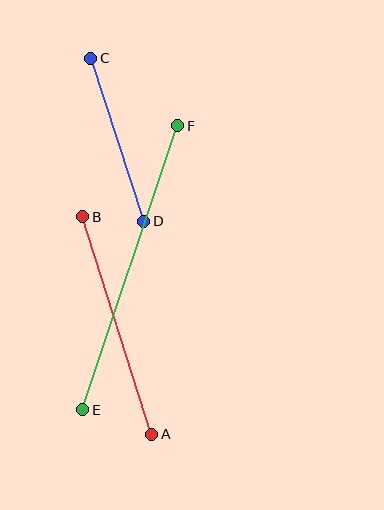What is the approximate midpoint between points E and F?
The midpoint is at approximately (130, 268) pixels.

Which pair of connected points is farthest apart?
Points E and F are farthest apart.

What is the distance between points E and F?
The distance is approximately 300 pixels.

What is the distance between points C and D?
The distance is approximately 172 pixels.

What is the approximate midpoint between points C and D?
The midpoint is at approximately (117, 140) pixels.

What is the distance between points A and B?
The distance is approximately 228 pixels.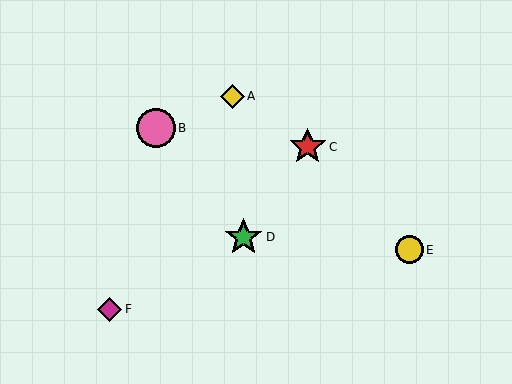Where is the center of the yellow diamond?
The center of the yellow diamond is at (232, 96).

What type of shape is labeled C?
Shape C is a red star.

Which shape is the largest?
The pink circle (labeled B) is the largest.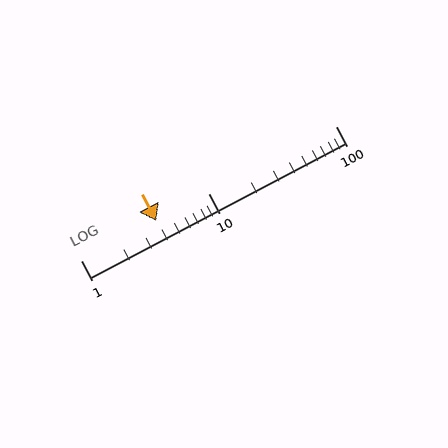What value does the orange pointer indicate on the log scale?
The pointer indicates approximately 3.9.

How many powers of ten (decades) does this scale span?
The scale spans 2 decades, from 1 to 100.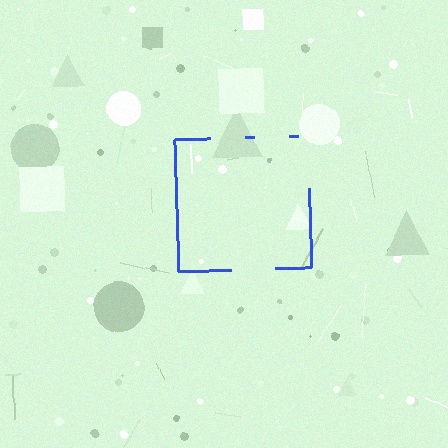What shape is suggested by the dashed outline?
The dashed outline suggests a square.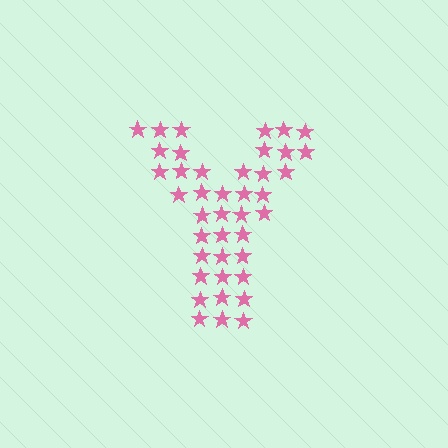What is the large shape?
The large shape is the letter Y.